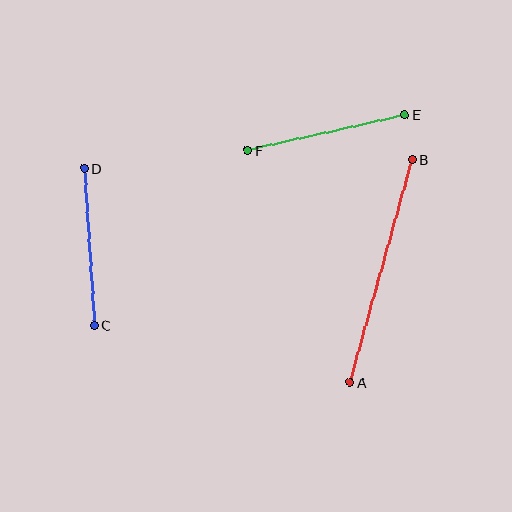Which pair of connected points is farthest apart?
Points A and B are farthest apart.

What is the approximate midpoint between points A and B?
The midpoint is at approximately (381, 271) pixels.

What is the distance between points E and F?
The distance is approximately 162 pixels.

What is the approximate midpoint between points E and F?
The midpoint is at approximately (327, 133) pixels.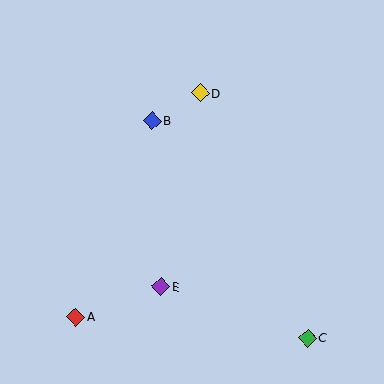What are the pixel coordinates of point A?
Point A is at (76, 317).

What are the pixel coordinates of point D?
Point D is at (200, 93).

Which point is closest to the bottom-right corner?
Point C is closest to the bottom-right corner.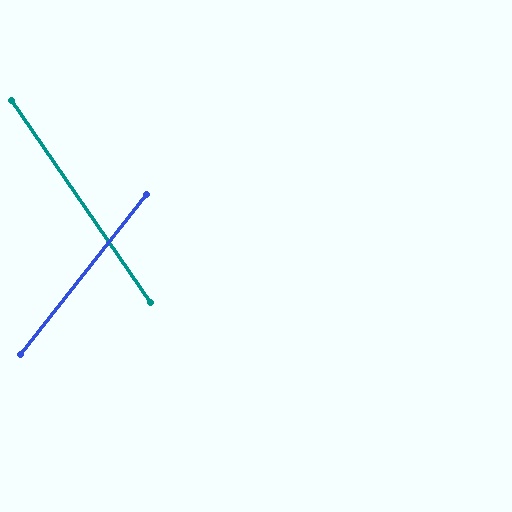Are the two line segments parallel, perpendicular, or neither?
Neither parallel nor perpendicular — they differ by about 73°.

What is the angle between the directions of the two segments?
Approximately 73 degrees.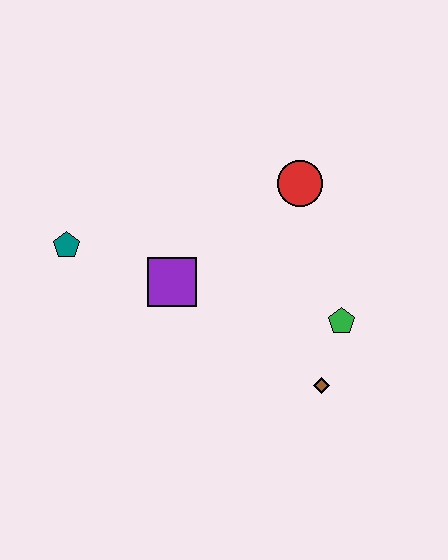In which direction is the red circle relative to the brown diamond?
The red circle is above the brown diamond.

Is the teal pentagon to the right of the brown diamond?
No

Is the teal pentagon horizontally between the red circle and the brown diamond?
No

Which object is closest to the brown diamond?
The green pentagon is closest to the brown diamond.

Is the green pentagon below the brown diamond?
No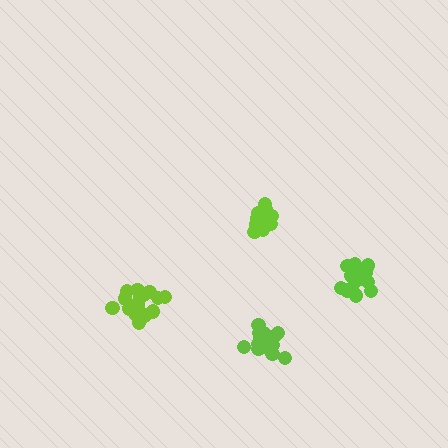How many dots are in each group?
Group 1: 20 dots, Group 2: 21 dots, Group 3: 19 dots, Group 4: 16 dots (76 total).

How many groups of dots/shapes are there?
There are 4 groups.